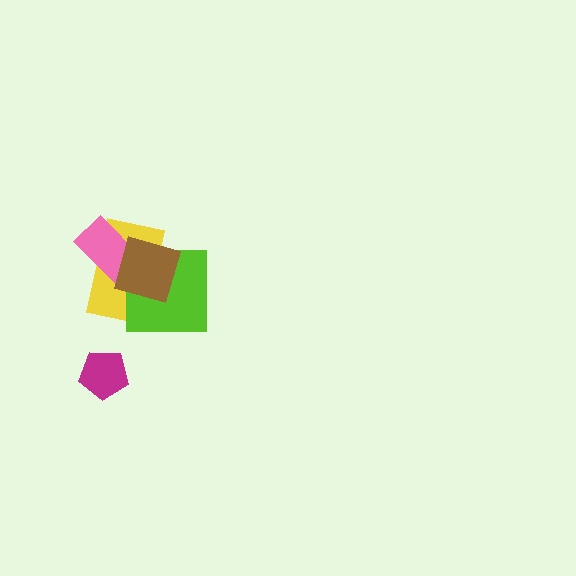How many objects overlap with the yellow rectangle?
3 objects overlap with the yellow rectangle.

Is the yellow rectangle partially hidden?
Yes, it is partially covered by another shape.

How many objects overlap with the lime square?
2 objects overlap with the lime square.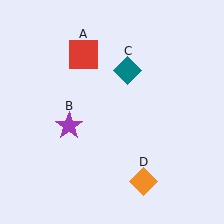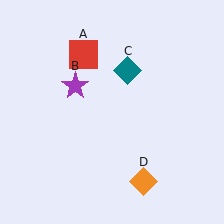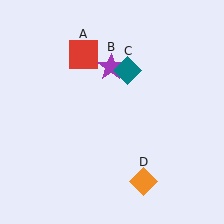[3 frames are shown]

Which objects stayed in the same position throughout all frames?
Red square (object A) and teal diamond (object C) and orange diamond (object D) remained stationary.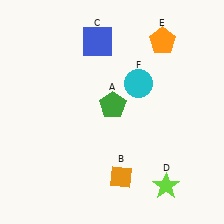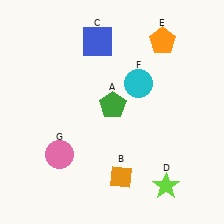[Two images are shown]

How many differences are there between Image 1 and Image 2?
There is 1 difference between the two images.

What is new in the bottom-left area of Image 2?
A pink circle (G) was added in the bottom-left area of Image 2.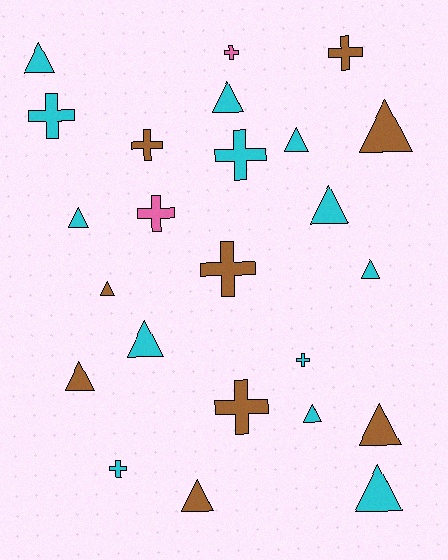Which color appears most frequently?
Cyan, with 13 objects.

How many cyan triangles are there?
There are 9 cyan triangles.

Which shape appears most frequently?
Triangle, with 14 objects.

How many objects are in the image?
There are 24 objects.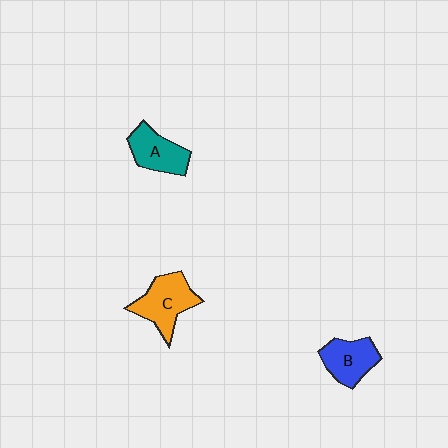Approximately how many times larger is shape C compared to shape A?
Approximately 1.2 times.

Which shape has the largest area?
Shape C (orange).